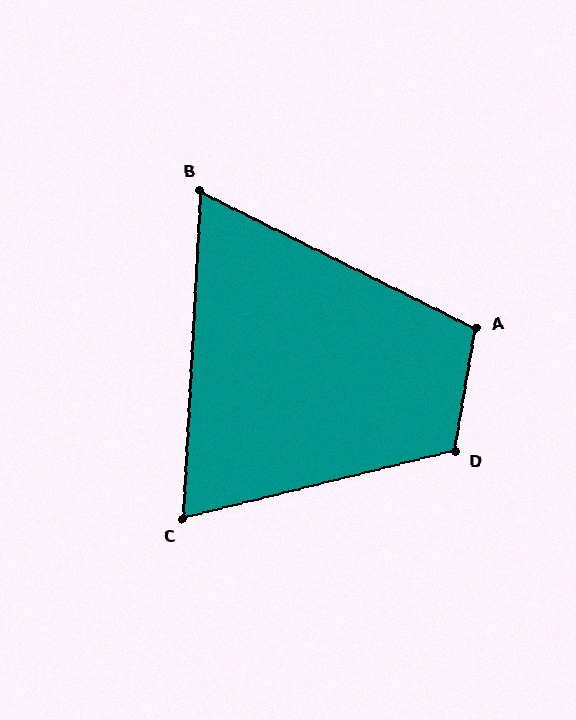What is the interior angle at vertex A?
Approximately 107 degrees (obtuse).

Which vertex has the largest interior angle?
D, at approximately 113 degrees.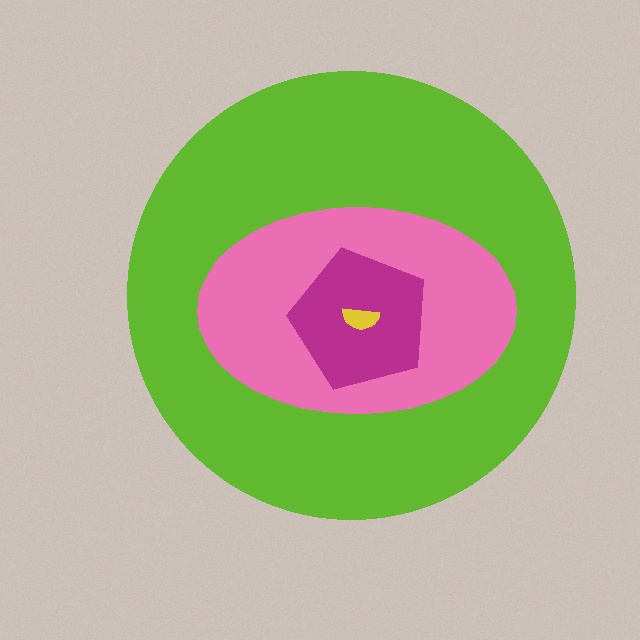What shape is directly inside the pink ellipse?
The magenta pentagon.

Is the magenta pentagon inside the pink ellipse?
Yes.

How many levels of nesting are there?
4.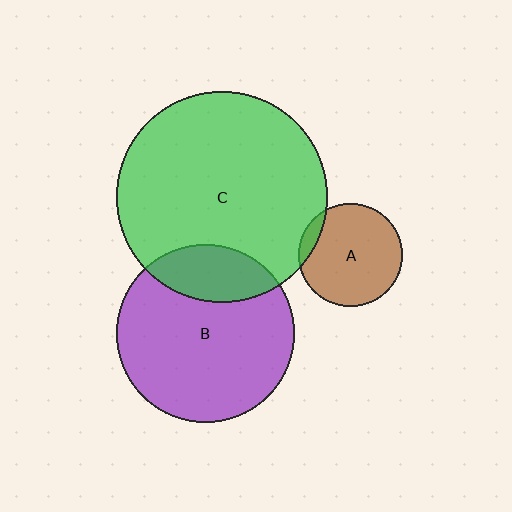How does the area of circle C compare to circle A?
Approximately 4.1 times.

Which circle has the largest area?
Circle C (green).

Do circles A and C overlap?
Yes.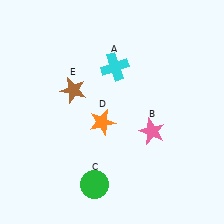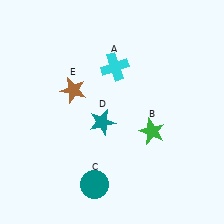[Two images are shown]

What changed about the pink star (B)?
In Image 1, B is pink. In Image 2, it changed to green.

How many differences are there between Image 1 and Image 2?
There are 3 differences between the two images.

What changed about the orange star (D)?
In Image 1, D is orange. In Image 2, it changed to teal.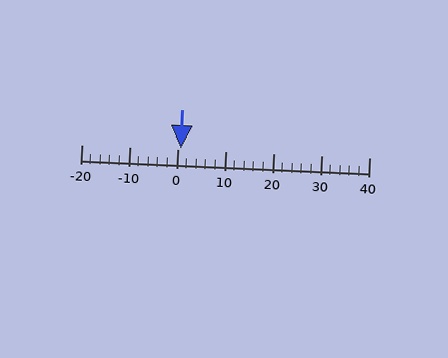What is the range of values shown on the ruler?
The ruler shows values from -20 to 40.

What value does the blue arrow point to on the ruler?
The blue arrow points to approximately 1.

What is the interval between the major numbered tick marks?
The major tick marks are spaced 10 units apart.